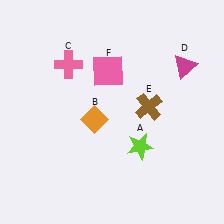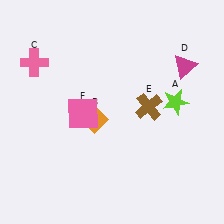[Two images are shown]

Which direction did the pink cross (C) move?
The pink cross (C) moved left.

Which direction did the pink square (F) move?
The pink square (F) moved down.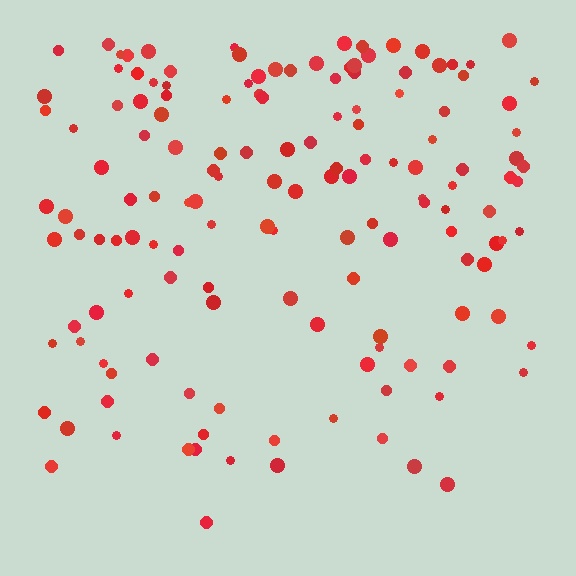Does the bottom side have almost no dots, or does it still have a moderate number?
Still a moderate number, just noticeably fewer than the top.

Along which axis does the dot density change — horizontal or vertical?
Vertical.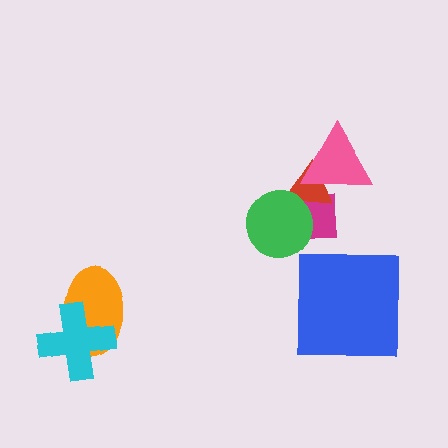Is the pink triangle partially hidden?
No, no other shape covers it.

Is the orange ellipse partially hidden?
Yes, it is partially covered by another shape.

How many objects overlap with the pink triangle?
2 objects overlap with the pink triangle.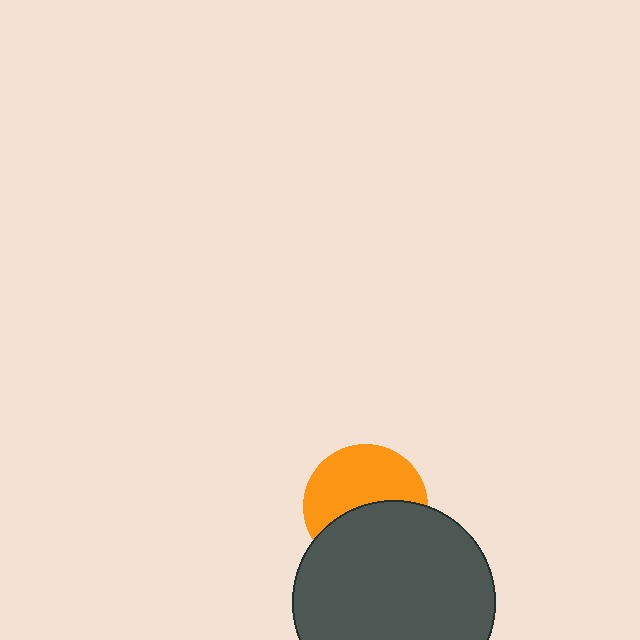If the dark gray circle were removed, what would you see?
You would see the complete orange circle.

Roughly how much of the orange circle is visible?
About half of it is visible (roughly 54%).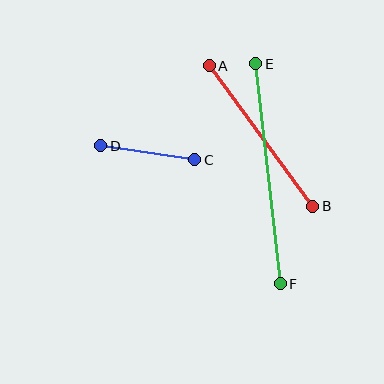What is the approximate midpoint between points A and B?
The midpoint is at approximately (261, 136) pixels.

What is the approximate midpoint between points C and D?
The midpoint is at approximately (148, 153) pixels.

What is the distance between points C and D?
The distance is approximately 95 pixels.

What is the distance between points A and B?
The distance is approximately 175 pixels.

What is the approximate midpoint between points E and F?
The midpoint is at approximately (268, 174) pixels.